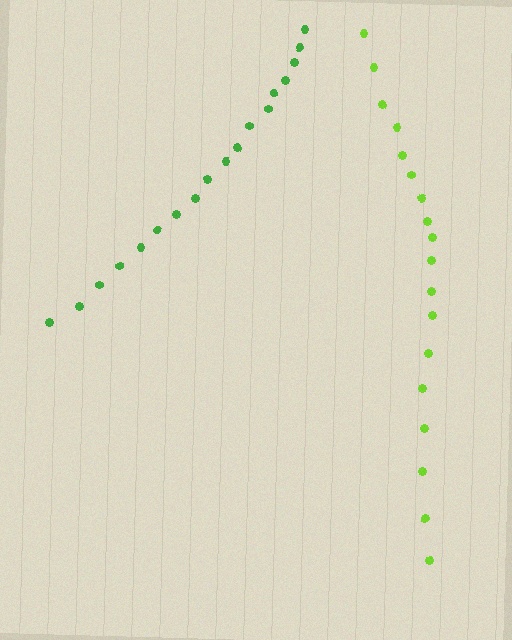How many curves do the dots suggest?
There are 2 distinct paths.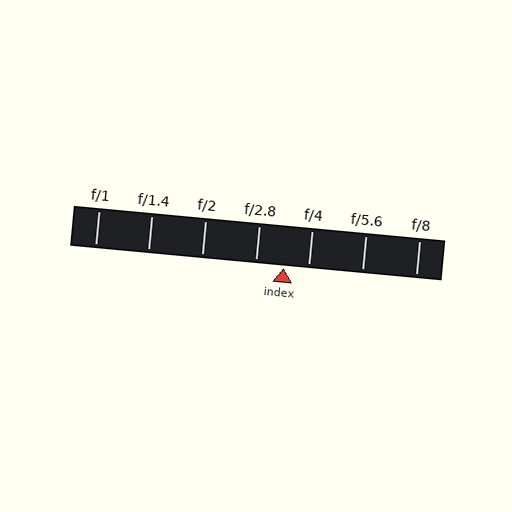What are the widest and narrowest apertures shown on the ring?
The widest aperture shown is f/1 and the narrowest is f/8.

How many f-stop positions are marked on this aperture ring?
There are 7 f-stop positions marked.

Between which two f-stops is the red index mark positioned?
The index mark is between f/2.8 and f/4.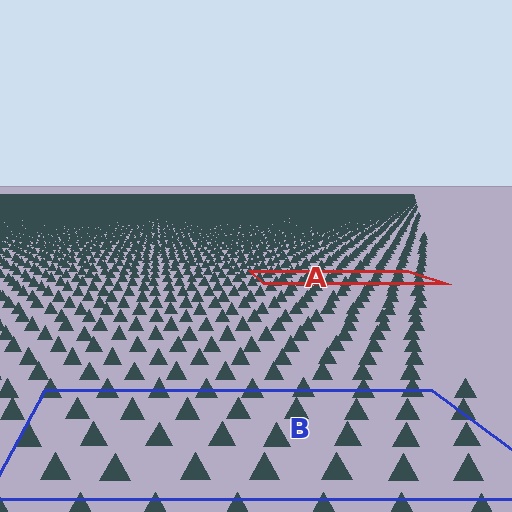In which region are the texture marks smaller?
The texture marks are smaller in region A, because it is farther away.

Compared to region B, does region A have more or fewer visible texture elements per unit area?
Region A has more texture elements per unit area — they are packed more densely because it is farther away.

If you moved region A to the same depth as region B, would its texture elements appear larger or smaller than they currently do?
They would appear larger. At a closer depth, the same texture elements are projected at a bigger on-screen size.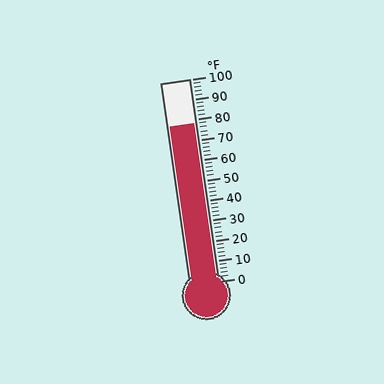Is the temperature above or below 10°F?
The temperature is above 10°F.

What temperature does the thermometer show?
The thermometer shows approximately 78°F.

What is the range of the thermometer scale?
The thermometer scale ranges from 0°F to 100°F.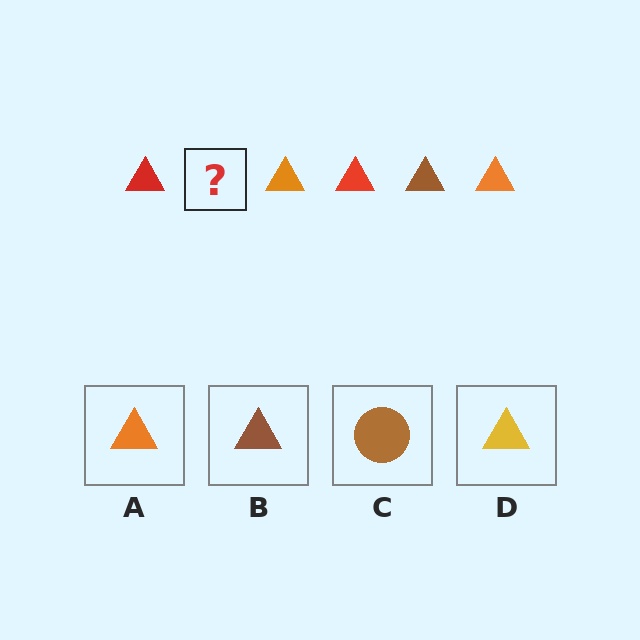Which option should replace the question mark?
Option B.